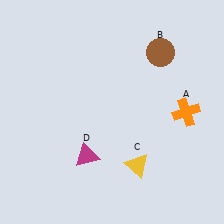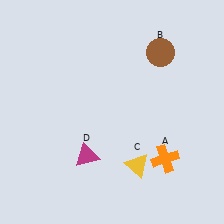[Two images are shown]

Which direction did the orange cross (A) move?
The orange cross (A) moved down.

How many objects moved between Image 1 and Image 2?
1 object moved between the two images.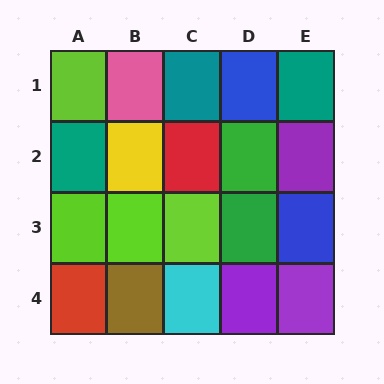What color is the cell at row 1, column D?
Blue.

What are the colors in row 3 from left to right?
Lime, lime, lime, green, blue.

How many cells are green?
2 cells are green.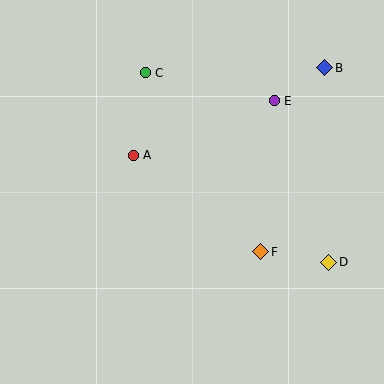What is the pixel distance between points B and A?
The distance between B and A is 211 pixels.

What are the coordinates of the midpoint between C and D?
The midpoint between C and D is at (237, 167).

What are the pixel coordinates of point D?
Point D is at (329, 262).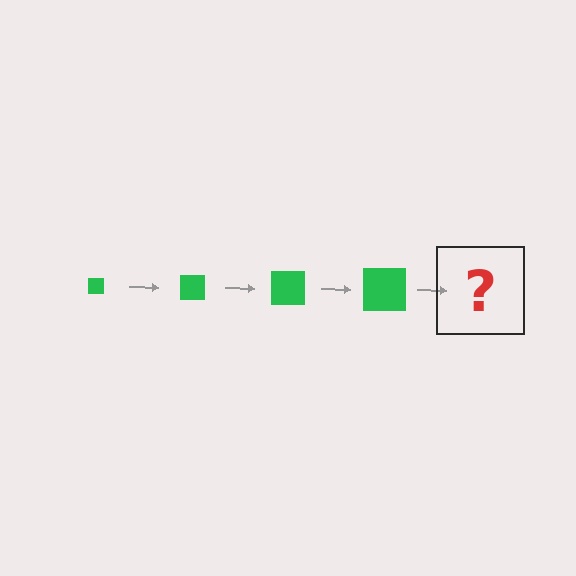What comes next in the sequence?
The next element should be a green square, larger than the previous one.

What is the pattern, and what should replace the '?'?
The pattern is that the square gets progressively larger each step. The '?' should be a green square, larger than the previous one.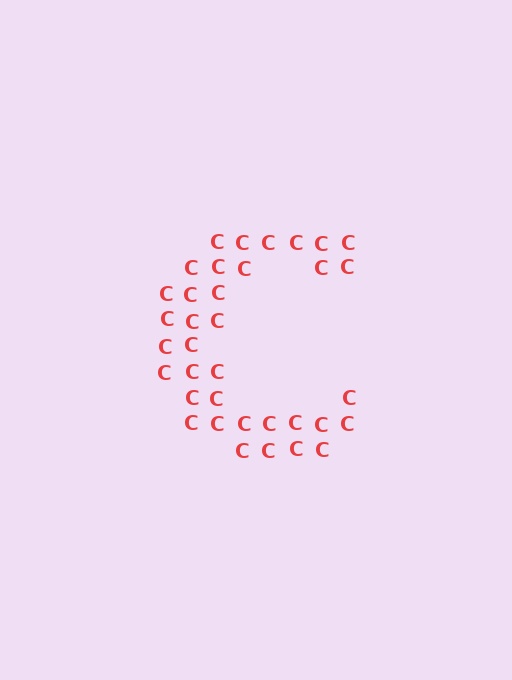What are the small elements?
The small elements are letter C's.